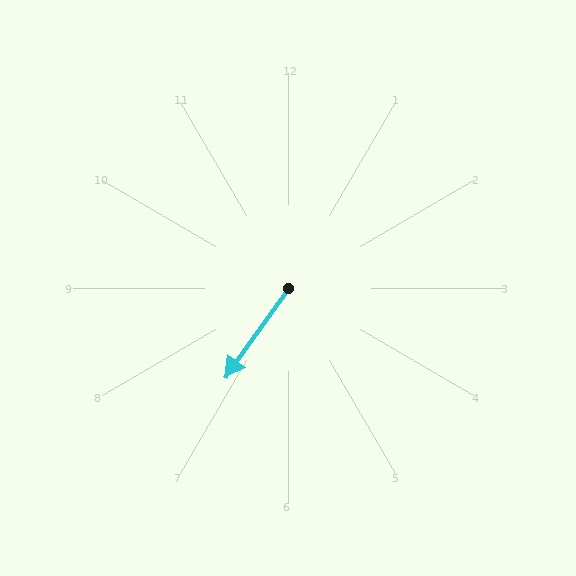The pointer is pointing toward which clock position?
Roughly 7 o'clock.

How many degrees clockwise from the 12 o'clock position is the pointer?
Approximately 215 degrees.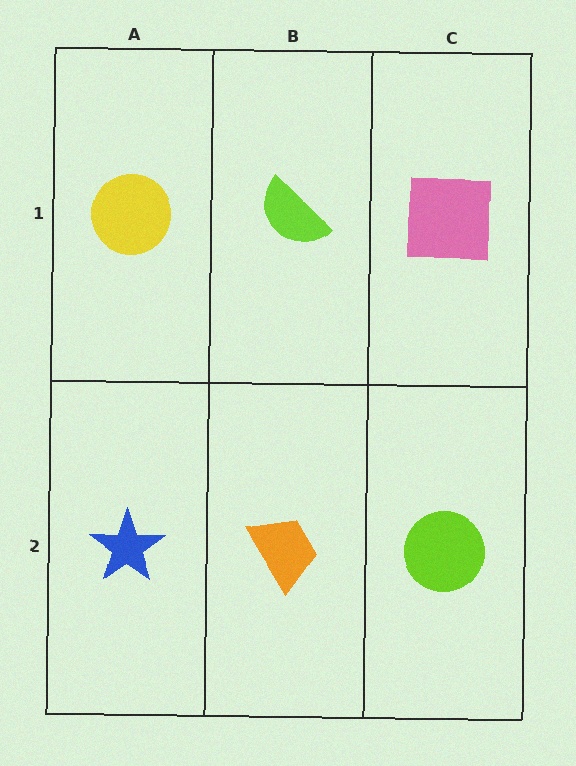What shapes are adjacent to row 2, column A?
A yellow circle (row 1, column A), an orange trapezoid (row 2, column B).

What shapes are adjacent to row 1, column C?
A lime circle (row 2, column C), a lime semicircle (row 1, column B).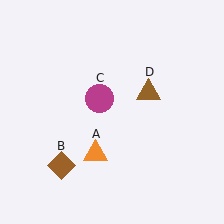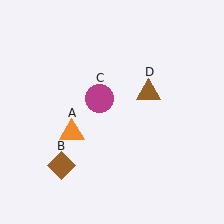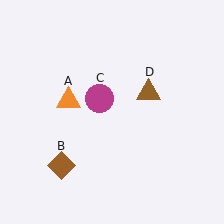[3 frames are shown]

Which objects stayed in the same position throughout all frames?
Brown diamond (object B) and magenta circle (object C) and brown triangle (object D) remained stationary.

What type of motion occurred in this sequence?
The orange triangle (object A) rotated clockwise around the center of the scene.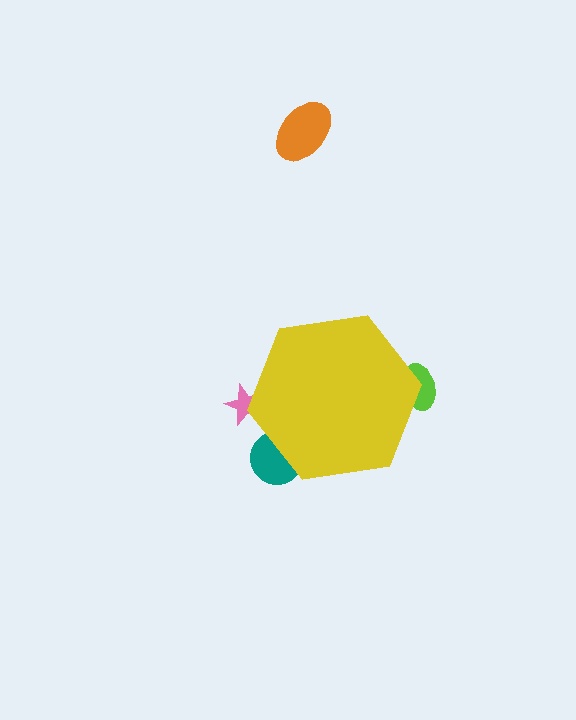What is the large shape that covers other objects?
A yellow hexagon.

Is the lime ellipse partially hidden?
Yes, the lime ellipse is partially hidden behind the yellow hexagon.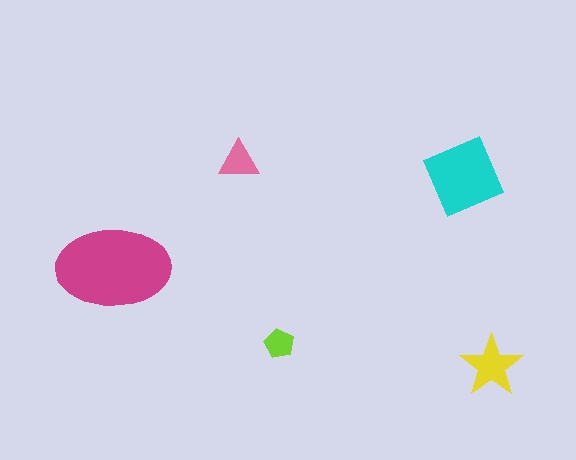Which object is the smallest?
The lime pentagon.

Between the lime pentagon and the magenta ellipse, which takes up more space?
The magenta ellipse.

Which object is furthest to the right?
The yellow star is rightmost.